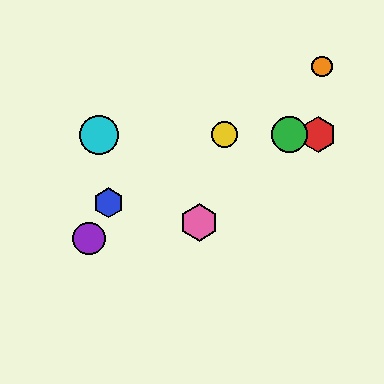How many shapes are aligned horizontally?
4 shapes (the red hexagon, the green circle, the yellow circle, the cyan circle) are aligned horizontally.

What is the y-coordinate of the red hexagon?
The red hexagon is at y≈135.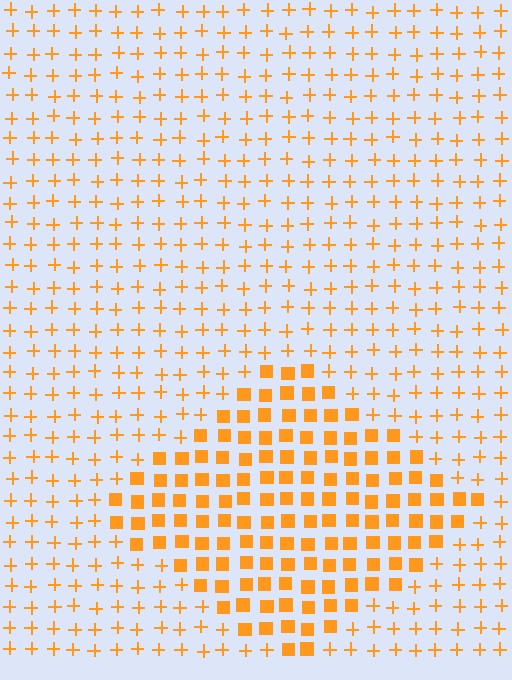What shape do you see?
I see a diamond.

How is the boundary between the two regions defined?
The boundary is defined by a change in element shape: squares inside vs. plus signs outside. All elements share the same color and spacing.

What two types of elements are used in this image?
The image uses squares inside the diamond region and plus signs outside it.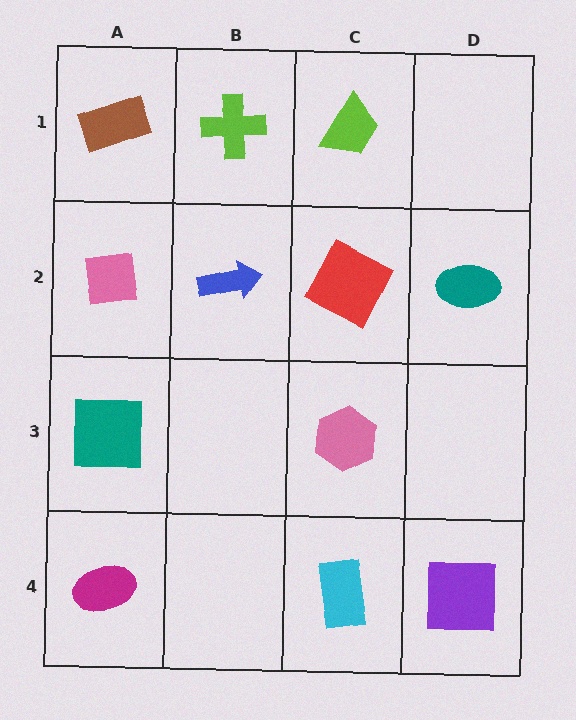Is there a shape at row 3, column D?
No, that cell is empty.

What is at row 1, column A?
A brown rectangle.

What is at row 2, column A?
A pink square.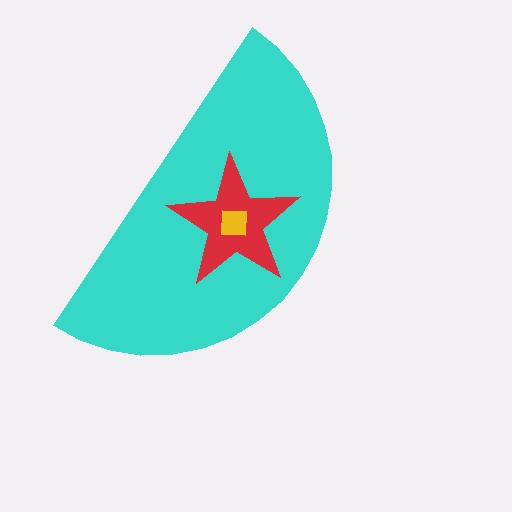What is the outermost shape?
The cyan semicircle.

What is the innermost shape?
The yellow square.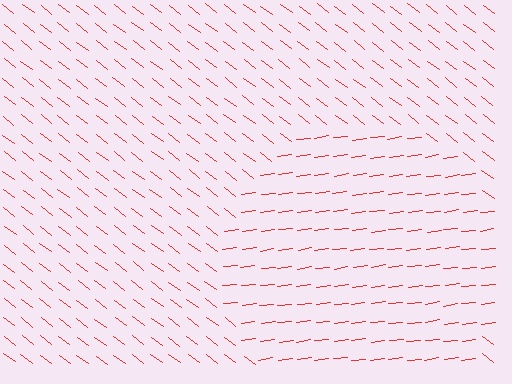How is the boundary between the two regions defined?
The boundary is defined purely by a change in line orientation (approximately 45 degrees difference). All lines are the same color and thickness.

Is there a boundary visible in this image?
Yes, there is a texture boundary formed by a change in line orientation.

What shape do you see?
I see a circle.